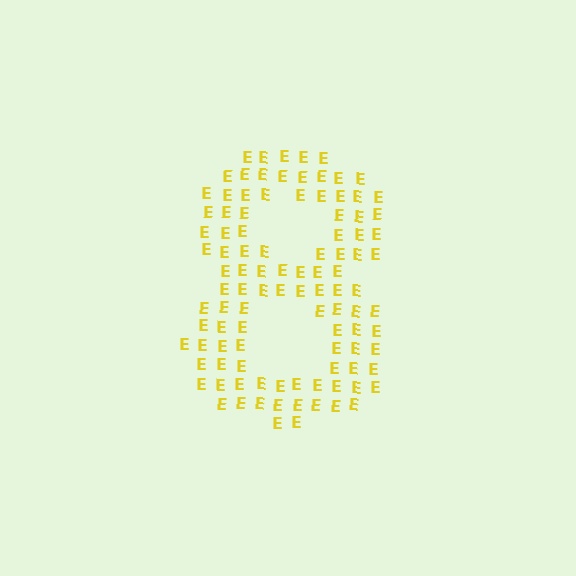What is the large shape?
The large shape is the digit 8.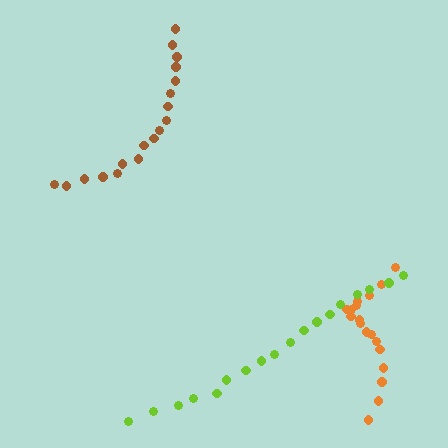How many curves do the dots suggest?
There are 3 distinct paths.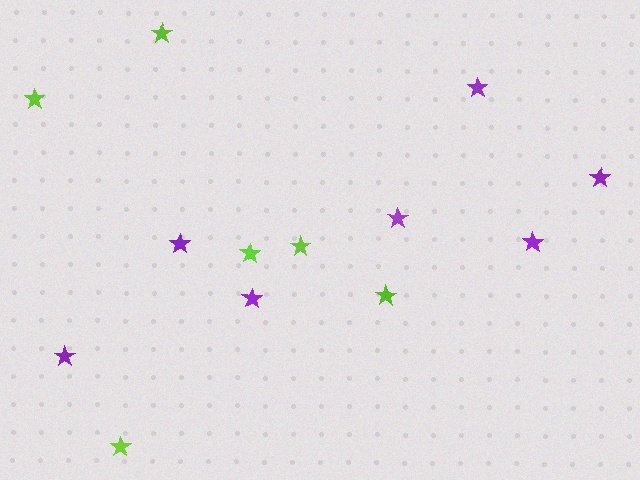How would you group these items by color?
There are 2 groups: one group of purple stars (7) and one group of lime stars (6).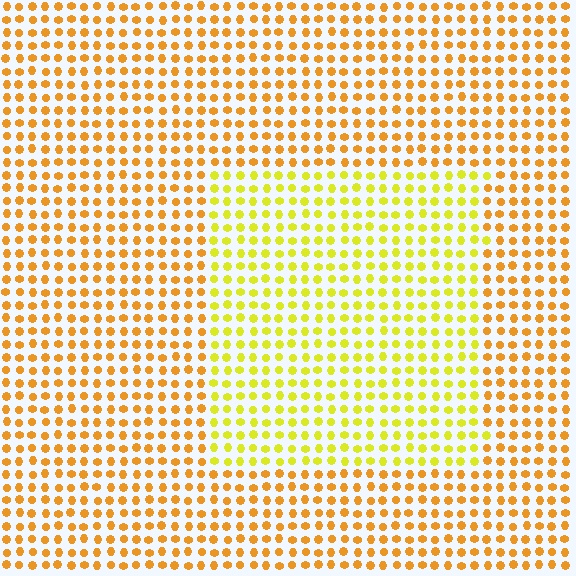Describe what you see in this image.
The image is filled with small orange elements in a uniform arrangement. A rectangle-shaped region is visible where the elements are tinted to a slightly different hue, forming a subtle color boundary.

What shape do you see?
I see a rectangle.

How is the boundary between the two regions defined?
The boundary is defined purely by a slight shift in hue (about 31 degrees). Spacing, size, and orientation are identical on both sides.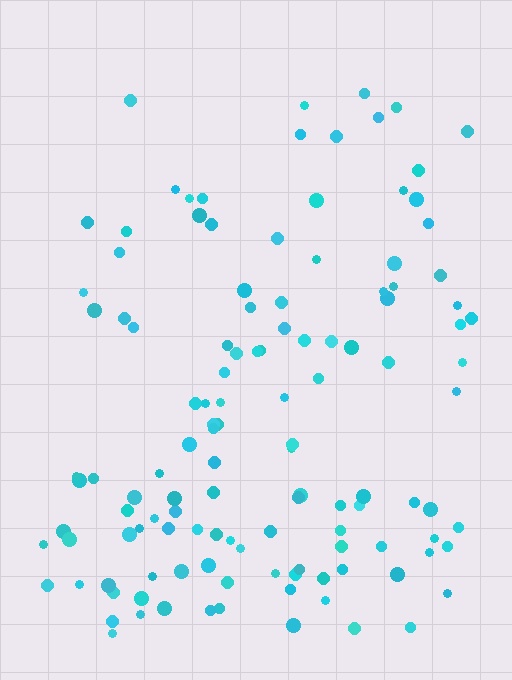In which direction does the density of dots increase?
From top to bottom, with the bottom side densest.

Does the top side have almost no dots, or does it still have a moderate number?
Still a moderate number, just noticeably fewer than the bottom.